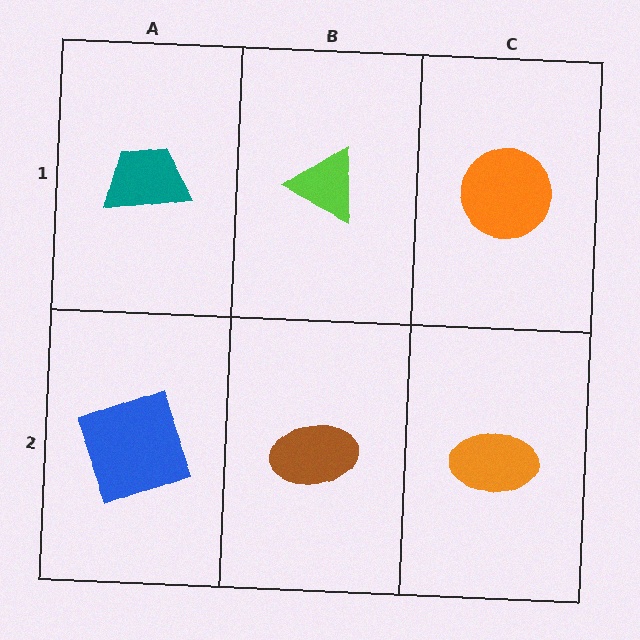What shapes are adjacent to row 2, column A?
A teal trapezoid (row 1, column A), a brown ellipse (row 2, column B).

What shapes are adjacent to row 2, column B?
A lime triangle (row 1, column B), a blue square (row 2, column A), an orange ellipse (row 2, column C).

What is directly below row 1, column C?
An orange ellipse.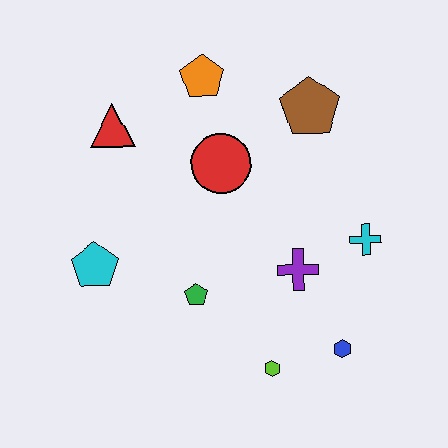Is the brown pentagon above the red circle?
Yes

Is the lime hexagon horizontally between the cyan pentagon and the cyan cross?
Yes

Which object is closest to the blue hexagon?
The lime hexagon is closest to the blue hexagon.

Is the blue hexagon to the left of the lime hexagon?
No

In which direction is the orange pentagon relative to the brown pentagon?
The orange pentagon is to the left of the brown pentagon.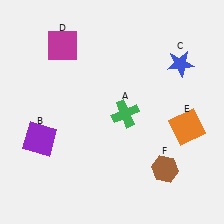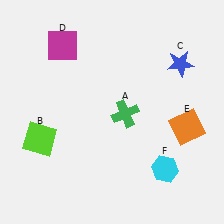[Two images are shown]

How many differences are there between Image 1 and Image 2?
There are 2 differences between the two images.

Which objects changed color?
B changed from purple to lime. F changed from brown to cyan.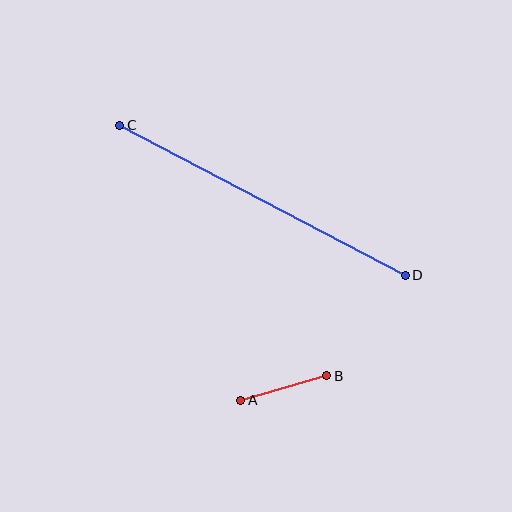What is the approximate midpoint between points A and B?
The midpoint is at approximately (284, 388) pixels.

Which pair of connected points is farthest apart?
Points C and D are farthest apart.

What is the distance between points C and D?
The distance is approximately 323 pixels.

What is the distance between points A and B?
The distance is approximately 89 pixels.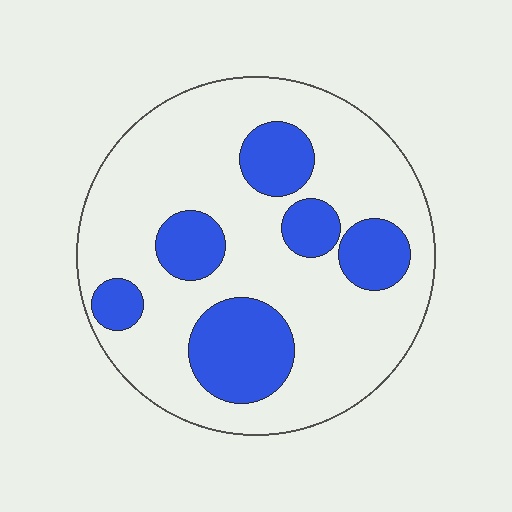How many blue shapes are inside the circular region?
6.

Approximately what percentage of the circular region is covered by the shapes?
Approximately 25%.